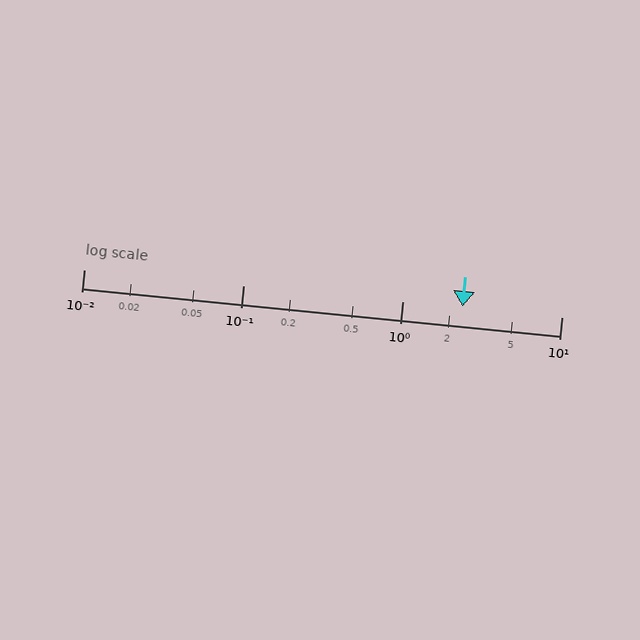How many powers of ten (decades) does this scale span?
The scale spans 3 decades, from 0.01 to 10.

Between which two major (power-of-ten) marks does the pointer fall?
The pointer is between 1 and 10.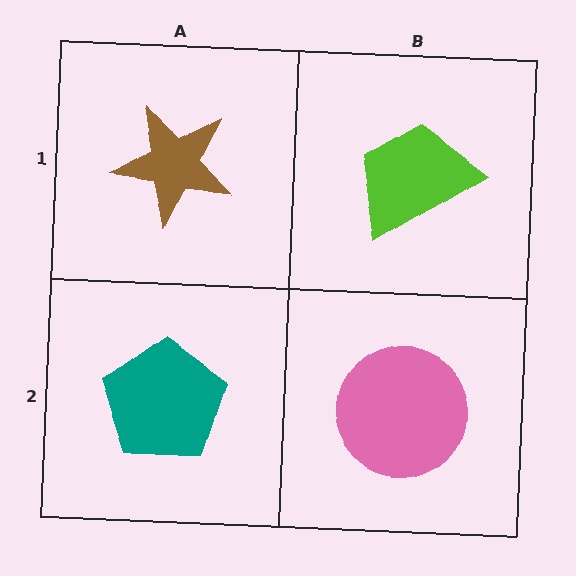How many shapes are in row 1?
2 shapes.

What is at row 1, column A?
A brown star.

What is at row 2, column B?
A pink circle.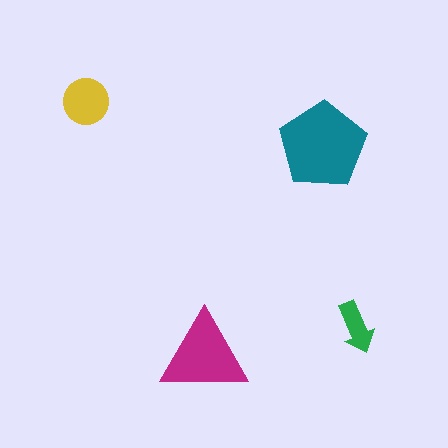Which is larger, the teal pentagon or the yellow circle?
The teal pentagon.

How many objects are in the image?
There are 4 objects in the image.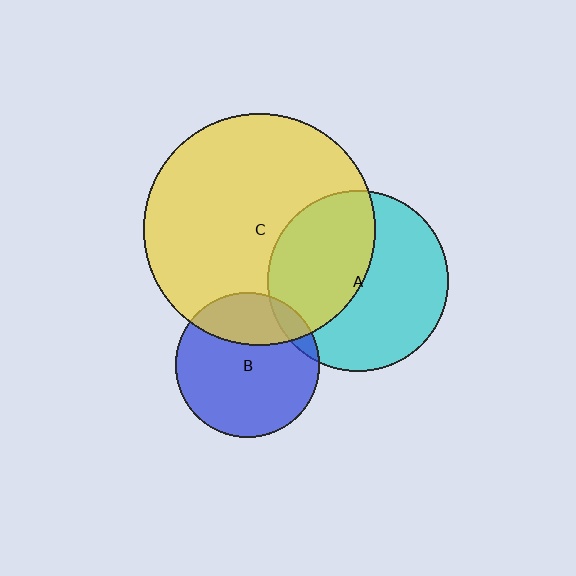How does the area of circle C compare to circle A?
Approximately 1.6 times.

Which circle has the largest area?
Circle C (yellow).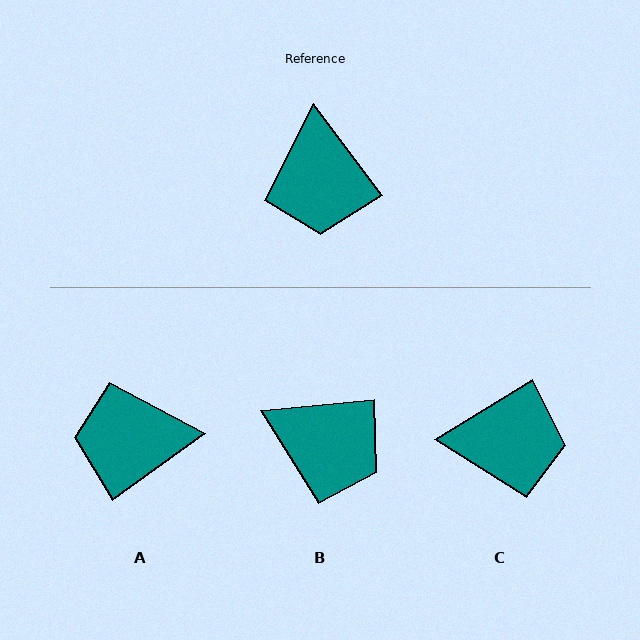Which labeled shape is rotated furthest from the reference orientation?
A, about 91 degrees away.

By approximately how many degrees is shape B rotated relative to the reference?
Approximately 59 degrees counter-clockwise.